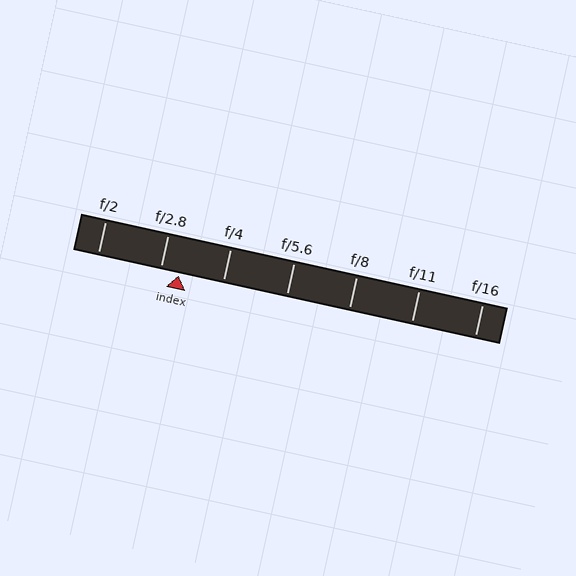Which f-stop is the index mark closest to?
The index mark is closest to f/2.8.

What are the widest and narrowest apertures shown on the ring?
The widest aperture shown is f/2 and the narrowest is f/16.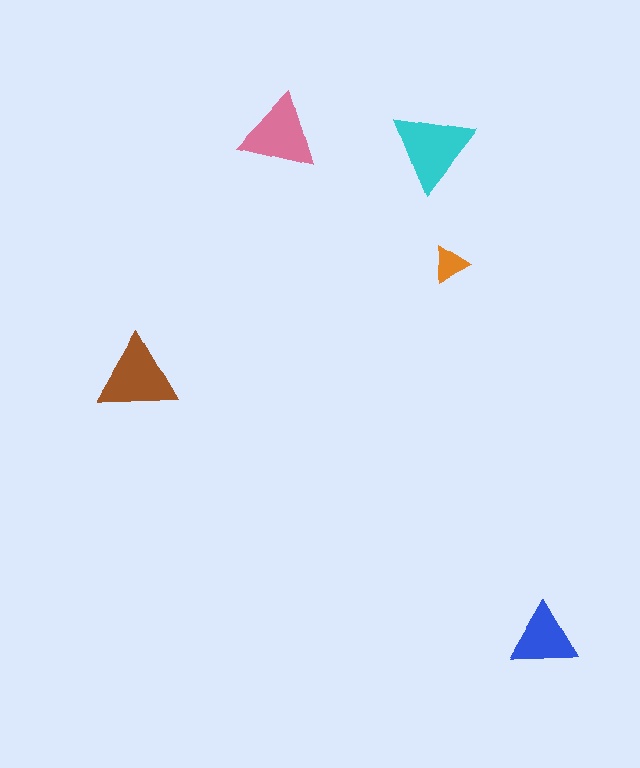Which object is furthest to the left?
The brown triangle is leftmost.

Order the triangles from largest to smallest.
the cyan one, the brown one, the pink one, the blue one, the orange one.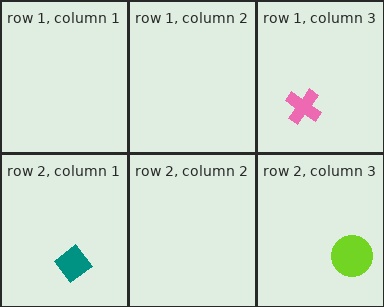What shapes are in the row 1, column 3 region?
The pink cross.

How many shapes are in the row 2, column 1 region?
1.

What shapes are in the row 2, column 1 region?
The teal diamond.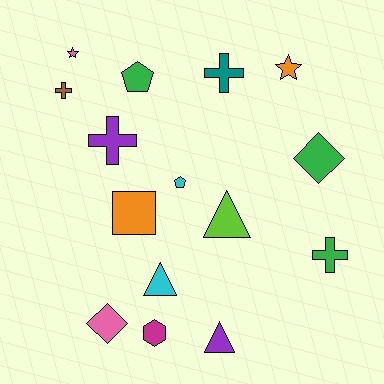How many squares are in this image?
There is 1 square.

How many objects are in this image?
There are 15 objects.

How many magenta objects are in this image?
There is 1 magenta object.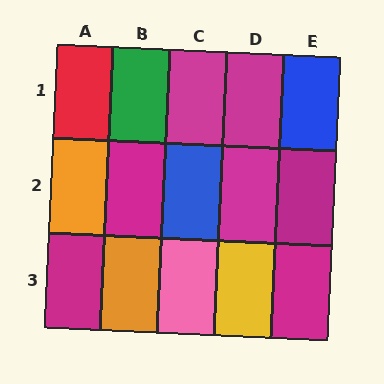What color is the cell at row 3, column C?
Pink.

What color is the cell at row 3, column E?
Magenta.